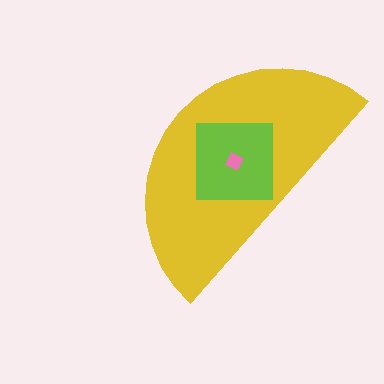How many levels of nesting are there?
3.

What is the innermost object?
The pink diamond.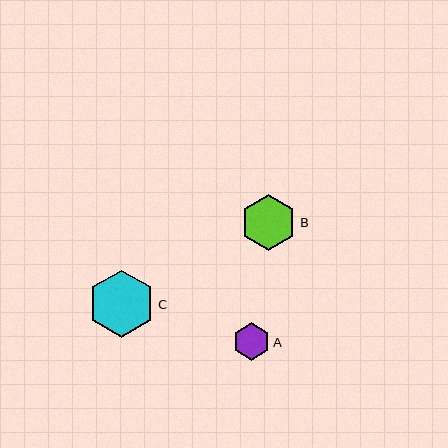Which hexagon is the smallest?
Hexagon A is the smallest with a size of approximately 38 pixels.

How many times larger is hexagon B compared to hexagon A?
Hexagon B is approximately 1.5 times the size of hexagon A.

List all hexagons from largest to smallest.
From largest to smallest: C, B, A.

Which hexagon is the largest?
Hexagon C is the largest with a size of approximately 67 pixels.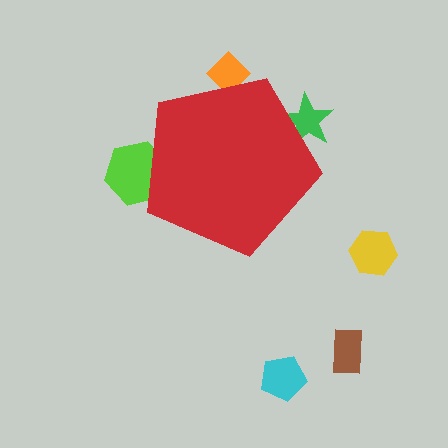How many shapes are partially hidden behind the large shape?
3 shapes are partially hidden.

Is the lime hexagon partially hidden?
Yes, the lime hexagon is partially hidden behind the red pentagon.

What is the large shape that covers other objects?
A red pentagon.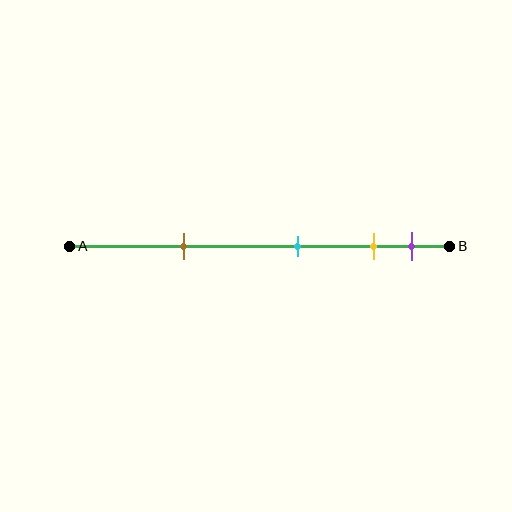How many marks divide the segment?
There are 4 marks dividing the segment.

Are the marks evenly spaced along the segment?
No, the marks are not evenly spaced.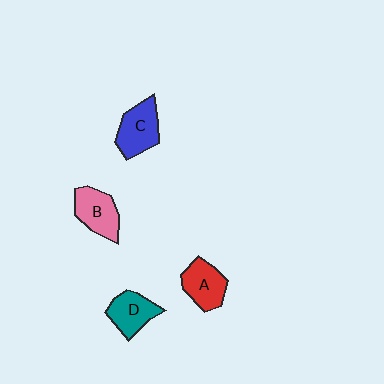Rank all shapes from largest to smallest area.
From largest to smallest: C (blue), B (pink), A (red), D (teal).